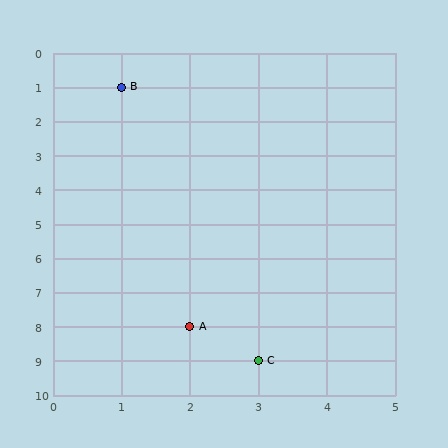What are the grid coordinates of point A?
Point A is at grid coordinates (2, 8).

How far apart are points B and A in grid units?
Points B and A are 1 column and 7 rows apart (about 7.1 grid units diagonally).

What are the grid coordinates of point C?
Point C is at grid coordinates (3, 9).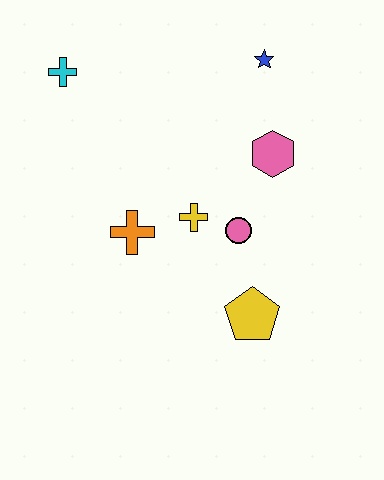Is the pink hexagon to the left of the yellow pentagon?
No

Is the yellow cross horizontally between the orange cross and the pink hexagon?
Yes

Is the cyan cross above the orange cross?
Yes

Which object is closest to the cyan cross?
The orange cross is closest to the cyan cross.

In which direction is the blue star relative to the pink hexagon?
The blue star is above the pink hexagon.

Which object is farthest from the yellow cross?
The cyan cross is farthest from the yellow cross.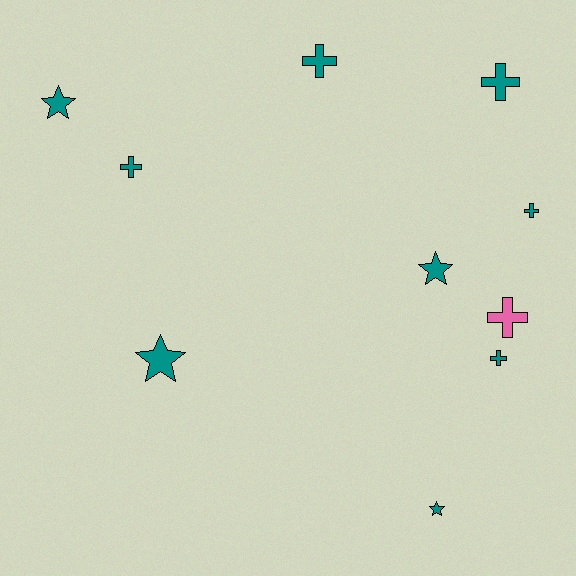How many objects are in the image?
There are 10 objects.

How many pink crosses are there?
There is 1 pink cross.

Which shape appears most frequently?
Cross, with 6 objects.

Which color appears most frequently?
Teal, with 9 objects.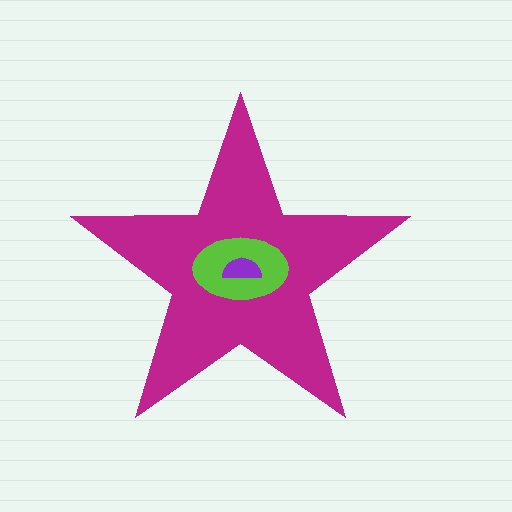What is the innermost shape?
The purple semicircle.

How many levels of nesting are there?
3.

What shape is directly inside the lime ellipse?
The purple semicircle.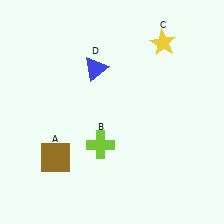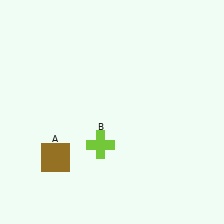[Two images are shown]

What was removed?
The yellow star (C), the blue triangle (D) were removed in Image 2.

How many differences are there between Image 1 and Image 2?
There are 2 differences between the two images.